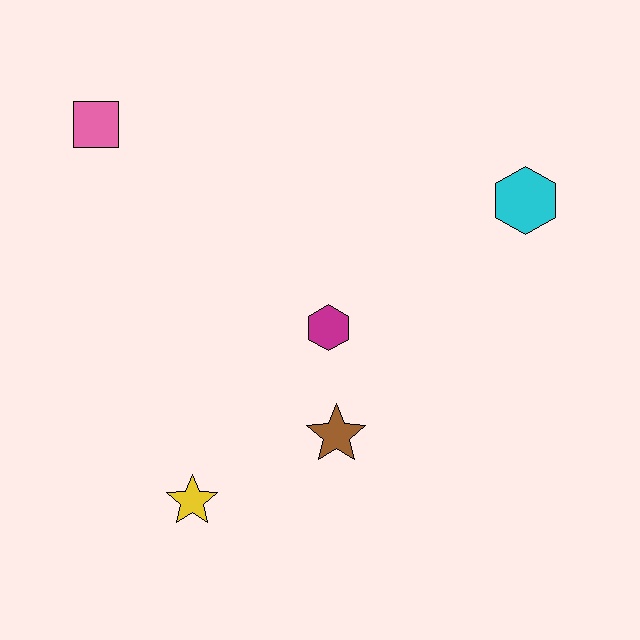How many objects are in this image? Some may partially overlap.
There are 5 objects.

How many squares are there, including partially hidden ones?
There is 1 square.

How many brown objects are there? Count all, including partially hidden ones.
There is 1 brown object.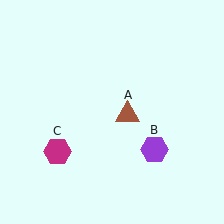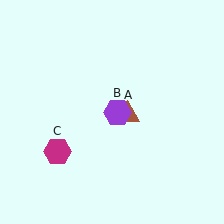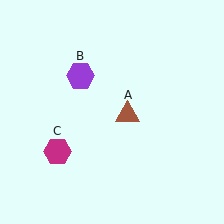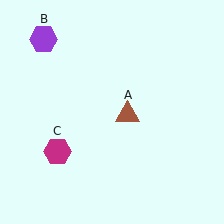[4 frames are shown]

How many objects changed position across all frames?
1 object changed position: purple hexagon (object B).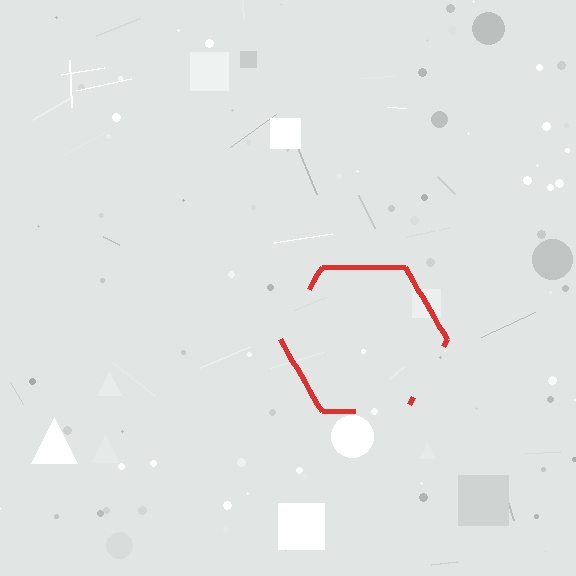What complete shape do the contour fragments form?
The contour fragments form a hexagon.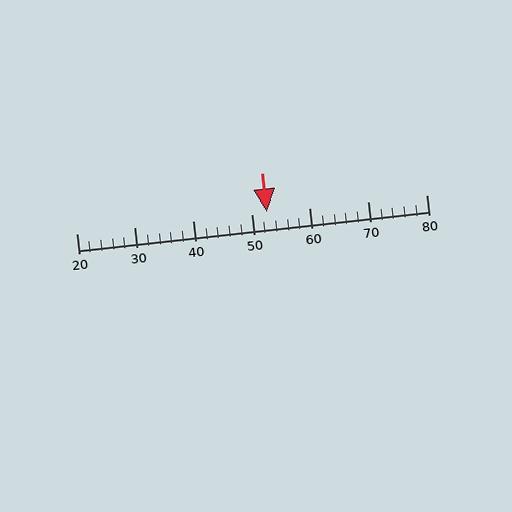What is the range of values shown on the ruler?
The ruler shows values from 20 to 80.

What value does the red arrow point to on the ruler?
The red arrow points to approximately 53.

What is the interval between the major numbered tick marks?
The major tick marks are spaced 10 units apart.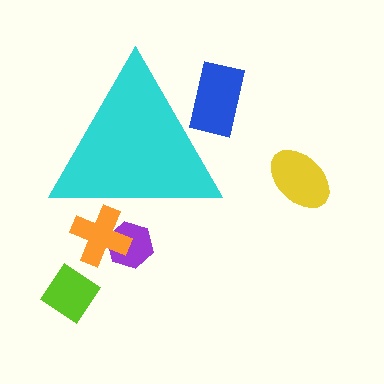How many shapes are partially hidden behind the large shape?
3 shapes are partially hidden.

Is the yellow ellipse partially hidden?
No, the yellow ellipse is fully visible.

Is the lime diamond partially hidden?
No, the lime diamond is fully visible.